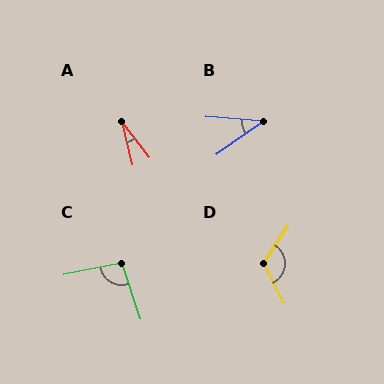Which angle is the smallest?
A, at approximately 24 degrees.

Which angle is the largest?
D, at approximately 120 degrees.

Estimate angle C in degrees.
Approximately 97 degrees.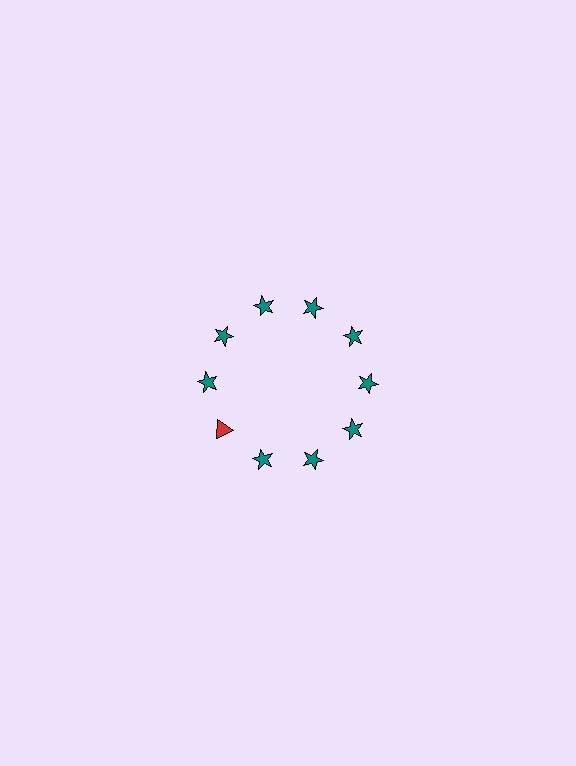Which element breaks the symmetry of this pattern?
The red triangle at roughly the 8 o'clock position breaks the symmetry. All other shapes are teal stars.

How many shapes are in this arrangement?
There are 10 shapes arranged in a ring pattern.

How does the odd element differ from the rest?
It differs in both color (red instead of teal) and shape (triangle instead of star).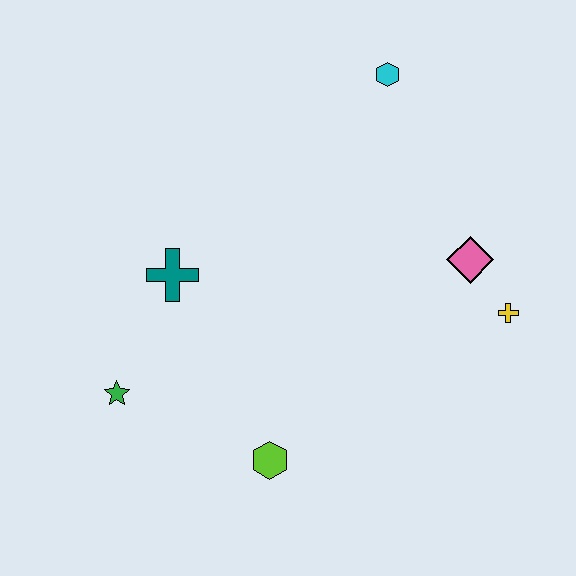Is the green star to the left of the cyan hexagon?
Yes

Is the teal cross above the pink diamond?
No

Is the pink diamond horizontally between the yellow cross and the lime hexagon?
Yes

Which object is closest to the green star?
The teal cross is closest to the green star.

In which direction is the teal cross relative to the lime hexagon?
The teal cross is above the lime hexagon.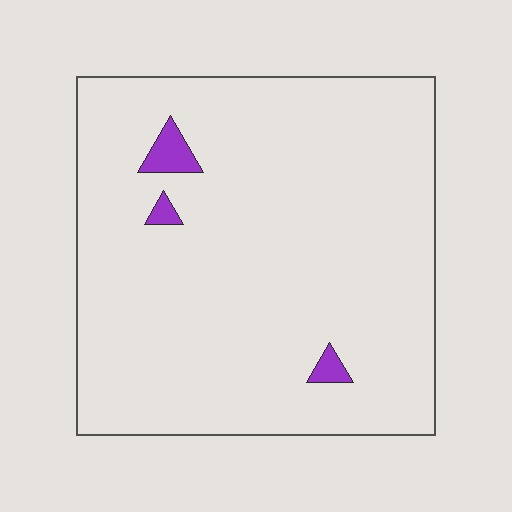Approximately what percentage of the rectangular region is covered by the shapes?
Approximately 5%.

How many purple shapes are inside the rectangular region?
3.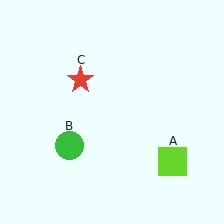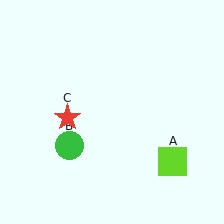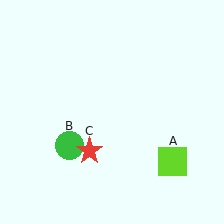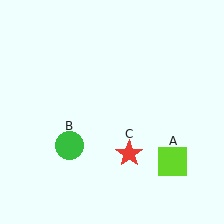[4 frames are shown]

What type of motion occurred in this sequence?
The red star (object C) rotated counterclockwise around the center of the scene.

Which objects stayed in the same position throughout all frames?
Lime square (object A) and green circle (object B) remained stationary.